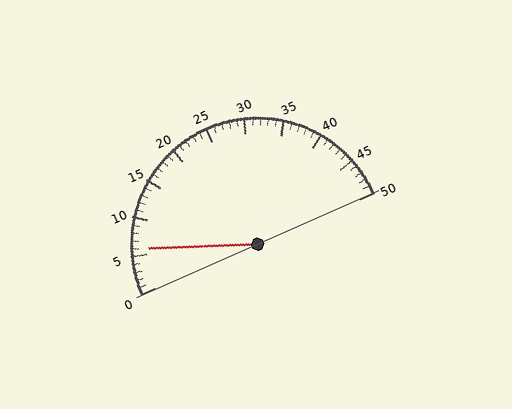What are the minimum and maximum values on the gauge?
The gauge ranges from 0 to 50.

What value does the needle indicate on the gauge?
The needle indicates approximately 6.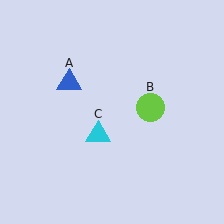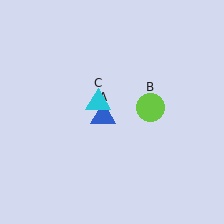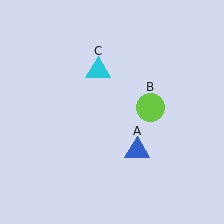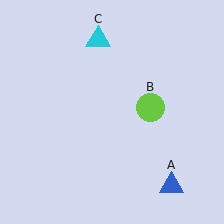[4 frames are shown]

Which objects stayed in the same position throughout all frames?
Lime circle (object B) remained stationary.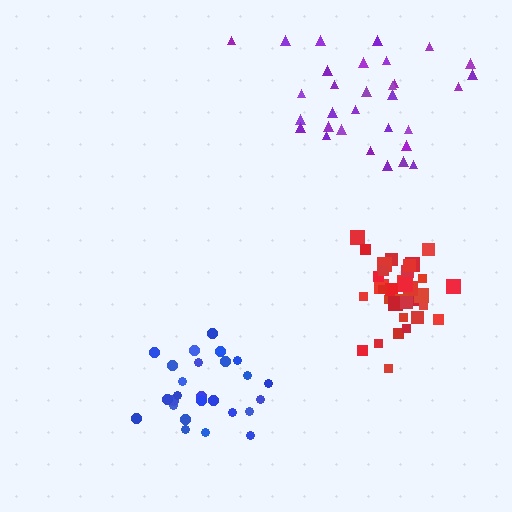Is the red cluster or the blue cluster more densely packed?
Red.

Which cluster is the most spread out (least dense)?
Purple.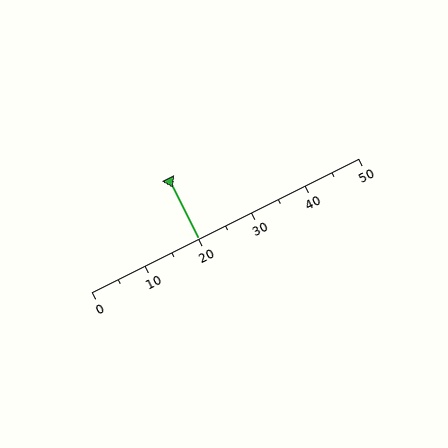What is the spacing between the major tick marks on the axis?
The major ticks are spaced 10 apart.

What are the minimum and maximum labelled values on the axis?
The axis runs from 0 to 50.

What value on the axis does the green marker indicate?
The marker indicates approximately 20.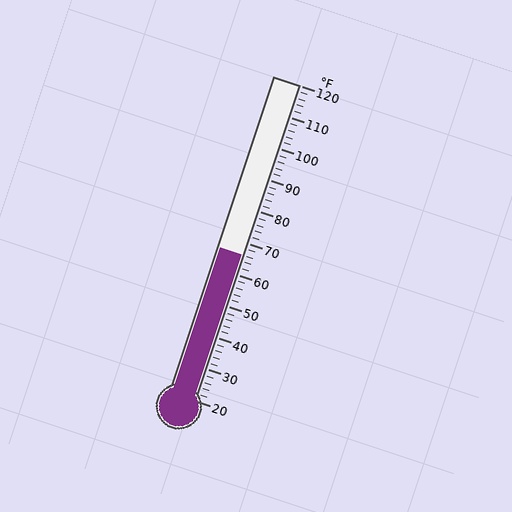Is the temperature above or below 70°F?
The temperature is below 70°F.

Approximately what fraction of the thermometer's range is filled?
The thermometer is filled to approximately 45% of its range.